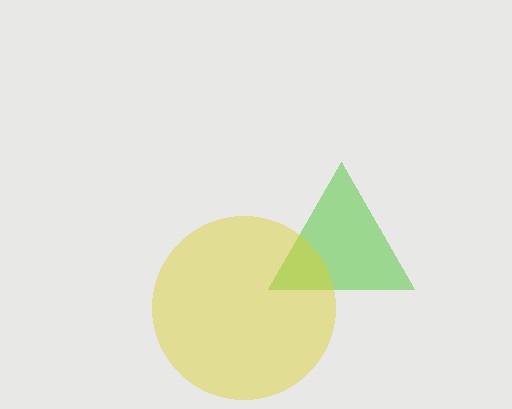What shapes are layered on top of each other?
The layered shapes are: a lime triangle, a yellow circle.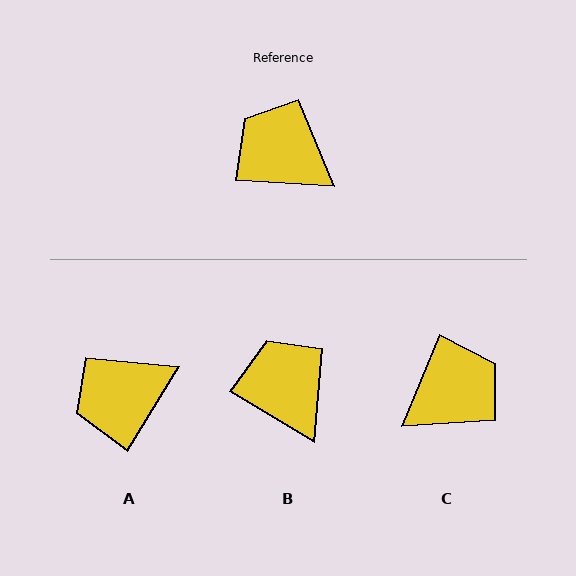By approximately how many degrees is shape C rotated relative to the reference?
Approximately 109 degrees clockwise.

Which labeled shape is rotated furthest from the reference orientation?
C, about 109 degrees away.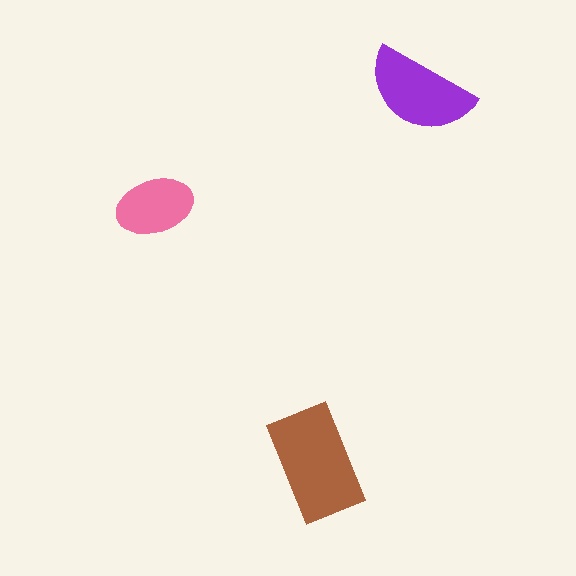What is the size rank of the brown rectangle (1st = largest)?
1st.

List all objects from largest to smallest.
The brown rectangle, the purple semicircle, the pink ellipse.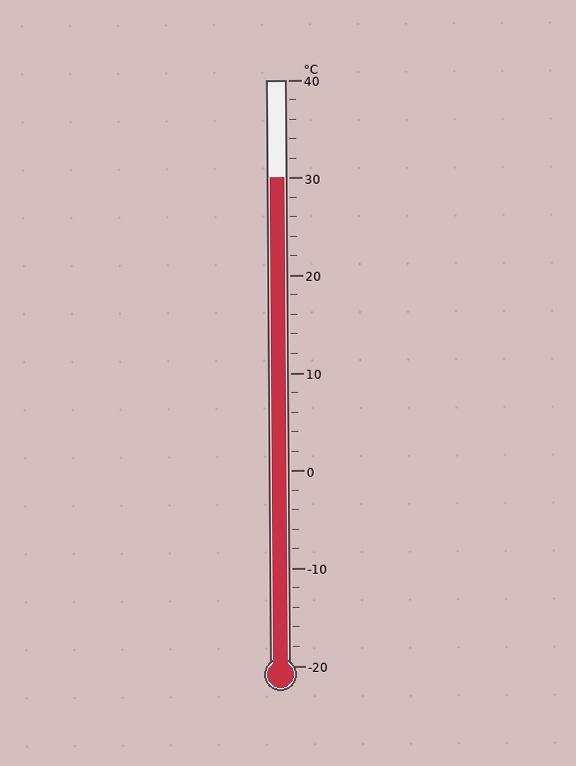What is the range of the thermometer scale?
The thermometer scale ranges from -20°C to 40°C.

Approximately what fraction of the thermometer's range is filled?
The thermometer is filled to approximately 85% of its range.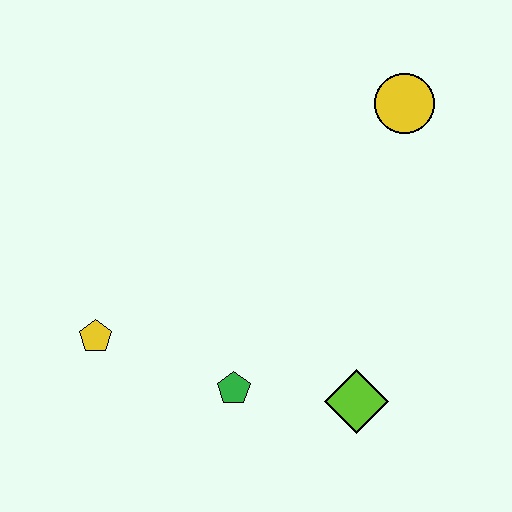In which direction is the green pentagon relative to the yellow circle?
The green pentagon is below the yellow circle.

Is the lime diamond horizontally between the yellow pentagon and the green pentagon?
No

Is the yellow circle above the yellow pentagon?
Yes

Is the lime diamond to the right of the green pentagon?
Yes